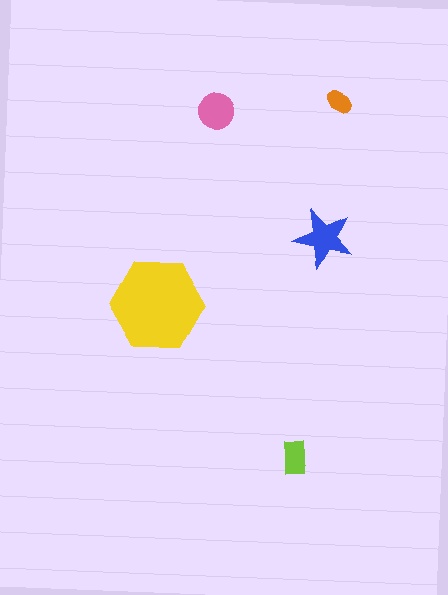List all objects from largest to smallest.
The yellow hexagon, the blue star, the pink circle, the lime rectangle, the orange ellipse.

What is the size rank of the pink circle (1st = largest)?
3rd.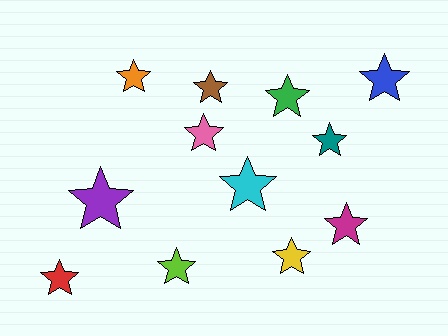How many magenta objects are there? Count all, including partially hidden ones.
There is 1 magenta object.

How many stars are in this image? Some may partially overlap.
There are 12 stars.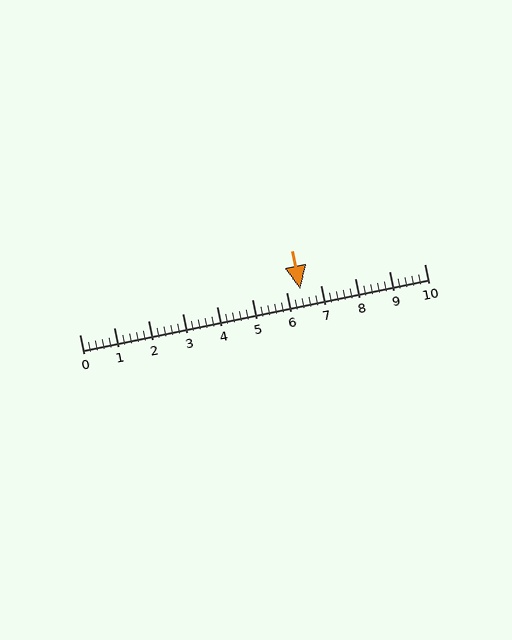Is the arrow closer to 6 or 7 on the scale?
The arrow is closer to 6.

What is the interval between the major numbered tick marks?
The major tick marks are spaced 1 units apart.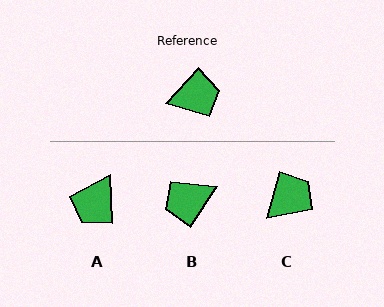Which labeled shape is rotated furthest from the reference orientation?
B, about 170 degrees away.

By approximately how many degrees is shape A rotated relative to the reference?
Approximately 135 degrees clockwise.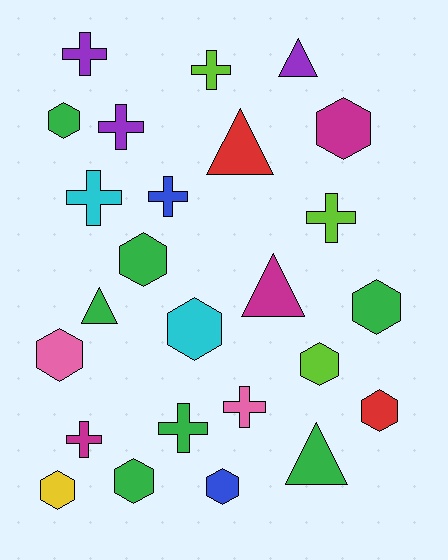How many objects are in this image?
There are 25 objects.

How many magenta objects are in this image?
There are 3 magenta objects.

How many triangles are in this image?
There are 5 triangles.